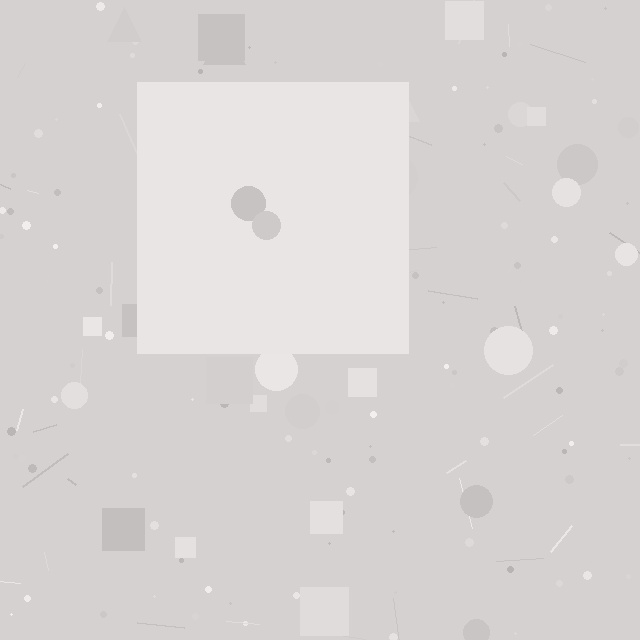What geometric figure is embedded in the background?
A square is embedded in the background.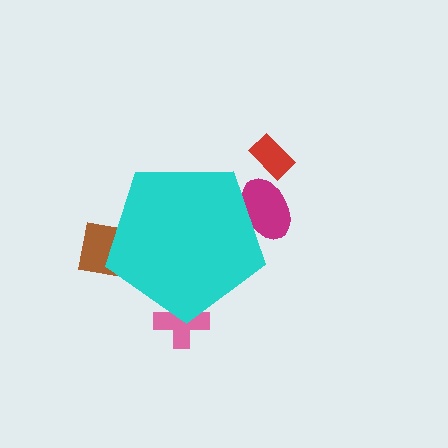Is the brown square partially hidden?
Yes, the brown square is partially hidden behind the cyan pentagon.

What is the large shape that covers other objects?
A cyan pentagon.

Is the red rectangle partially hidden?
No, the red rectangle is fully visible.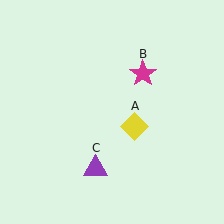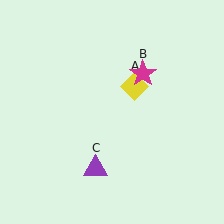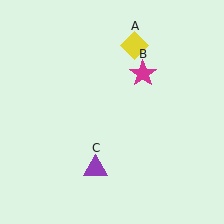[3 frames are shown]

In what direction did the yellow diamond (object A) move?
The yellow diamond (object A) moved up.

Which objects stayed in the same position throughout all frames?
Magenta star (object B) and purple triangle (object C) remained stationary.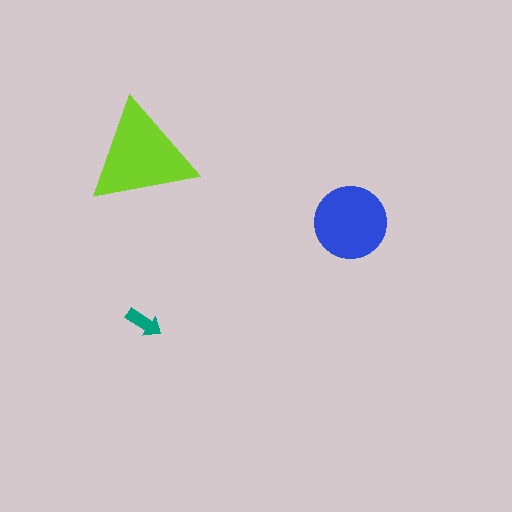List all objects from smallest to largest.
The teal arrow, the blue circle, the lime triangle.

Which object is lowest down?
The teal arrow is bottommost.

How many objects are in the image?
There are 3 objects in the image.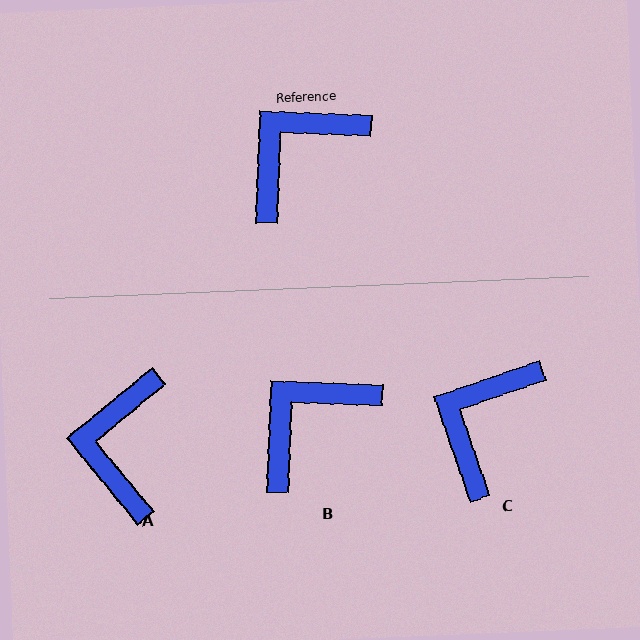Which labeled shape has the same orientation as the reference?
B.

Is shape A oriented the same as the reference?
No, it is off by about 42 degrees.